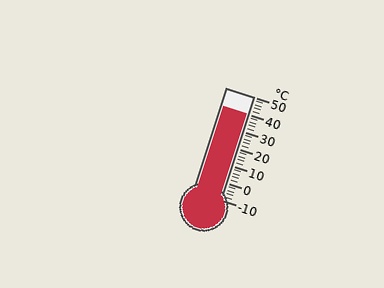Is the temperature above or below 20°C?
The temperature is above 20°C.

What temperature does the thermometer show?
The thermometer shows approximately 40°C.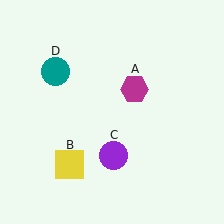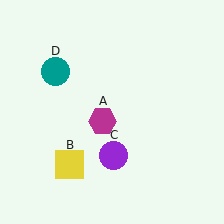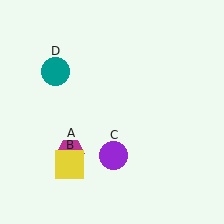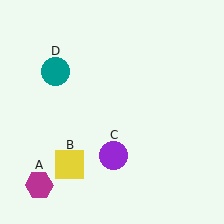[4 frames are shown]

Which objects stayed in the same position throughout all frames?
Yellow square (object B) and purple circle (object C) and teal circle (object D) remained stationary.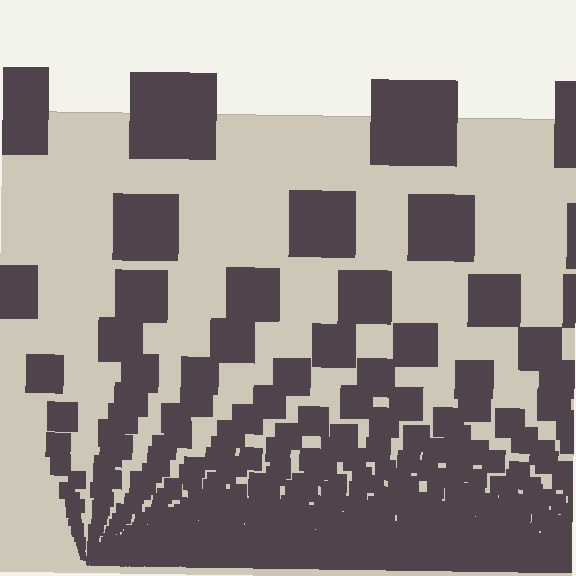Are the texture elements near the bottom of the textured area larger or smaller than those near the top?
Smaller. The gradient is inverted — elements near the bottom are smaller and denser.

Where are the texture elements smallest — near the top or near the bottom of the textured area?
Near the bottom.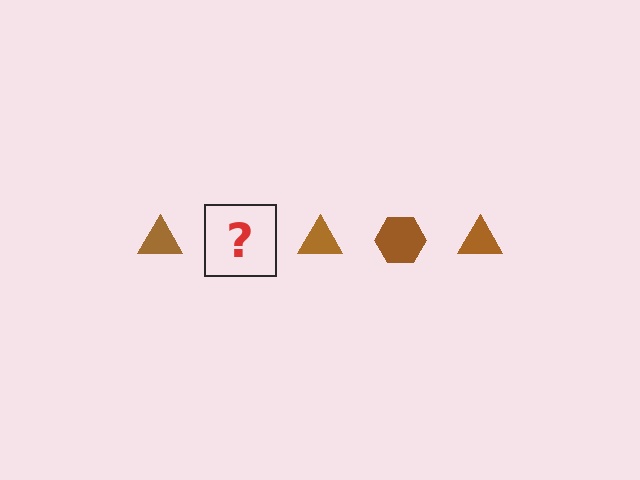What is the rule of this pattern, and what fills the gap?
The rule is that the pattern cycles through triangle, hexagon shapes in brown. The gap should be filled with a brown hexagon.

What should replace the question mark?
The question mark should be replaced with a brown hexagon.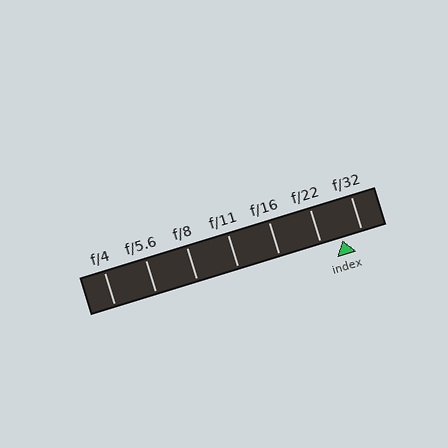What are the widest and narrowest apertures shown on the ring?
The widest aperture shown is f/4 and the narrowest is f/32.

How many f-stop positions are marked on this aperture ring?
There are 7 f-stop positions marked.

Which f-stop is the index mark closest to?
The index mark is closest to f/32.